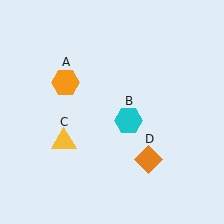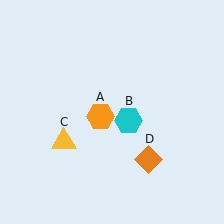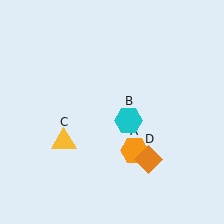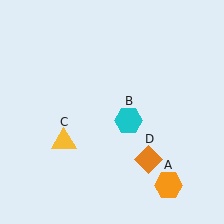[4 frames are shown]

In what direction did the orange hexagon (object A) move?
The orange hexagon (object A) moved down and to the right.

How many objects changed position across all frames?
1 object changed position: orange hexagon (object A).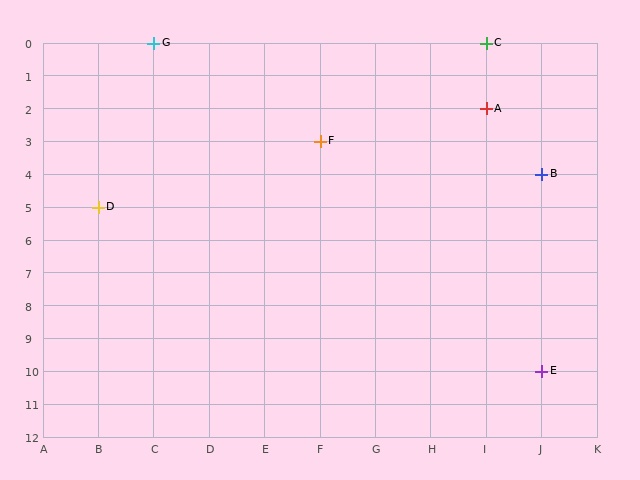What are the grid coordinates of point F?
Point F is at grid coordinates (F, 3).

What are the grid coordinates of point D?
Point D is at grid coordinates (B, 5).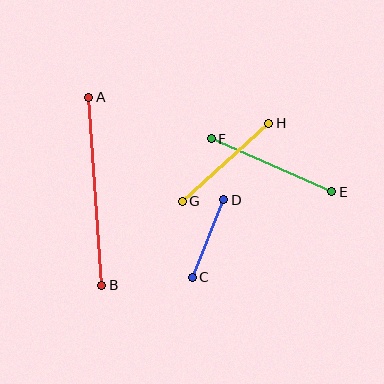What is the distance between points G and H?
The distance is approximately 117 pixels.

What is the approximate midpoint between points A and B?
The midpoint is at approximately (95, 191) pixels.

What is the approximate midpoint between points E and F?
The midpoint is at approximately (272, 165) pixels.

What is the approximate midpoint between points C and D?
The midpoint is at approximately (208, 238) pixels.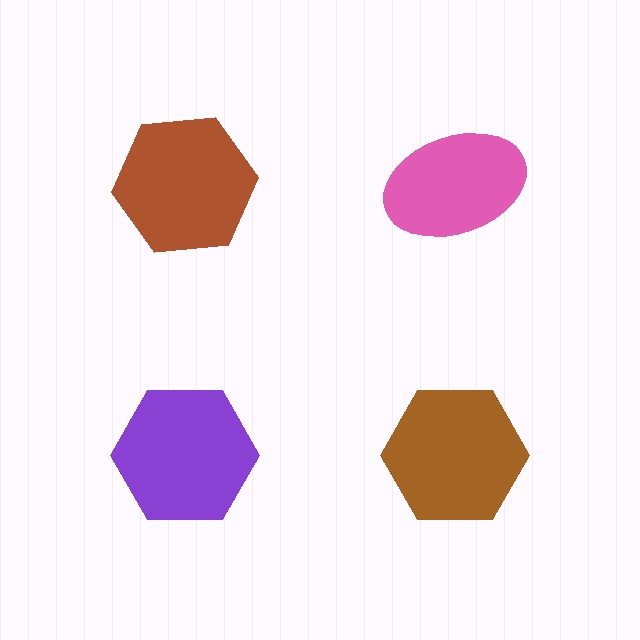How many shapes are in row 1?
2 shapes.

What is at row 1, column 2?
A pink ellipse.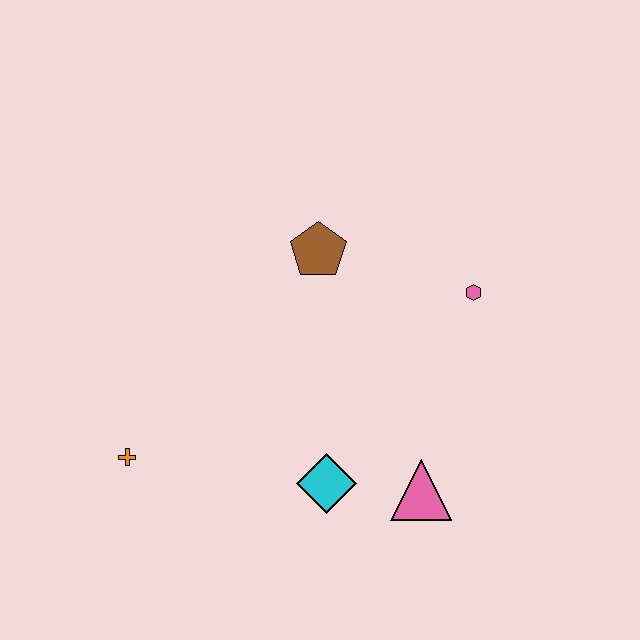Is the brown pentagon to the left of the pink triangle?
Yes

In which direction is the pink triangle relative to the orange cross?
The pink triangle is to the right of the orange cross.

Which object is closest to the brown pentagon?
The pink hexagon is closest to the brown pentagon.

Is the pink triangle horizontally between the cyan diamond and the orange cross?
No